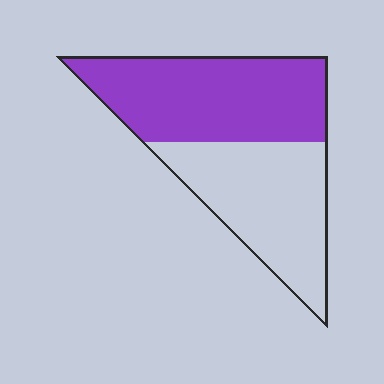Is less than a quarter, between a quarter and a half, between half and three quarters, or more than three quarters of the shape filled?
Between half and three quarters.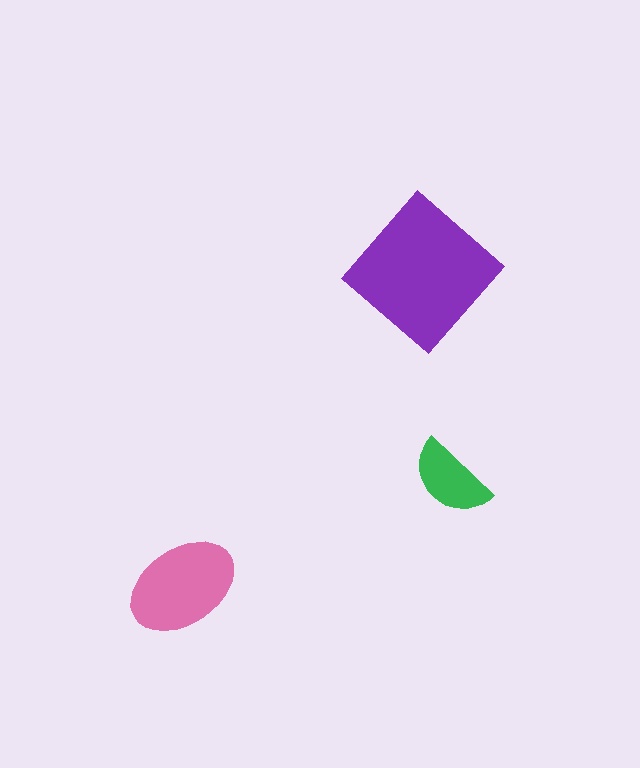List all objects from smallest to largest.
The green semicircle, the pink ellipse, the purple diamond.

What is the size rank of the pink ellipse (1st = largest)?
2nd.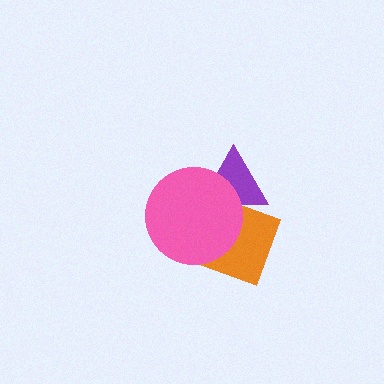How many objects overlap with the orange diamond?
2 objects overlap with the orange diamond.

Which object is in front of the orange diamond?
The pink circle is in front of the orange diamond.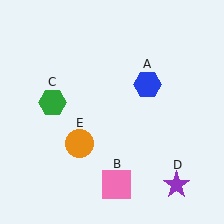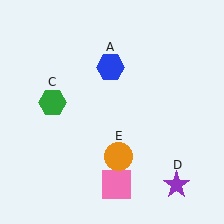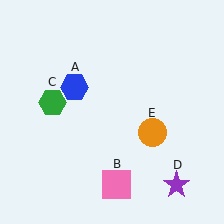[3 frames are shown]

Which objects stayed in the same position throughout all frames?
Pink square (object B) and green hexagon (object C) and purple star (object D) remained stationary.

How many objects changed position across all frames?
2 objects changed position: blue hexagon (object A), orange circle (object E).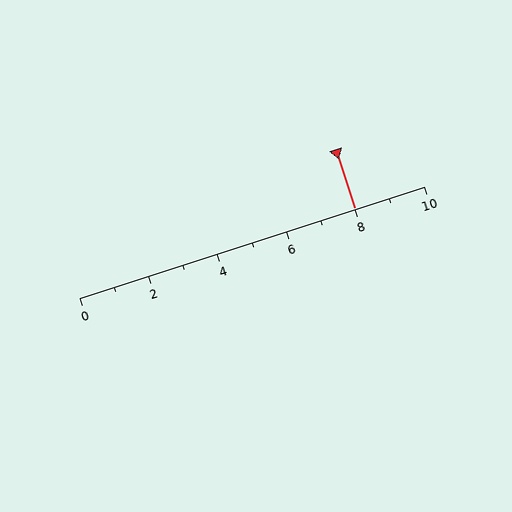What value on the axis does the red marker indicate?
The marker indicates approximately 8.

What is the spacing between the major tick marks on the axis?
The major ticks are spaced 2 apart.